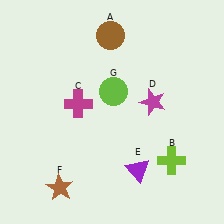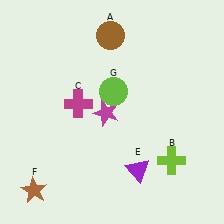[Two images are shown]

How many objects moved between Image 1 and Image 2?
2 objects moved between the two images.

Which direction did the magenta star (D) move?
The magenta star (D) moved left.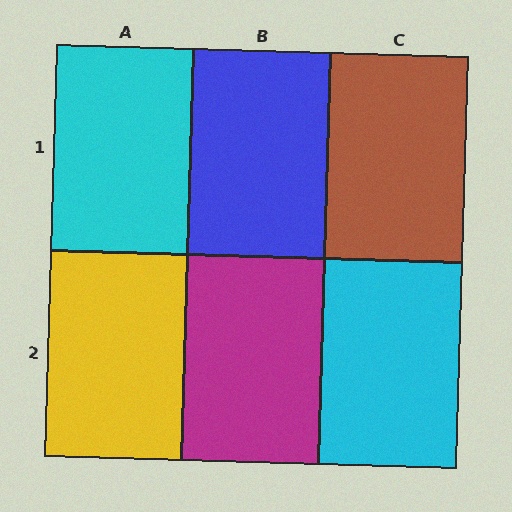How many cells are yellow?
1 cell is yellow.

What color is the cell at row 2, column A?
Yellow.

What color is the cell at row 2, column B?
Magenta.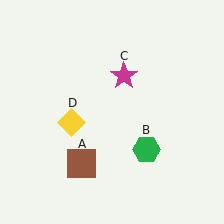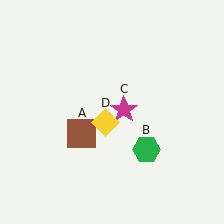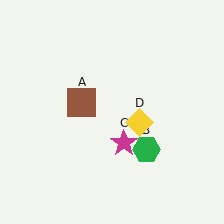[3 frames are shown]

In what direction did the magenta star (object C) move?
The magenta star (object C) moved down.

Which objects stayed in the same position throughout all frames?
Green hexagon (object B) remained stationary.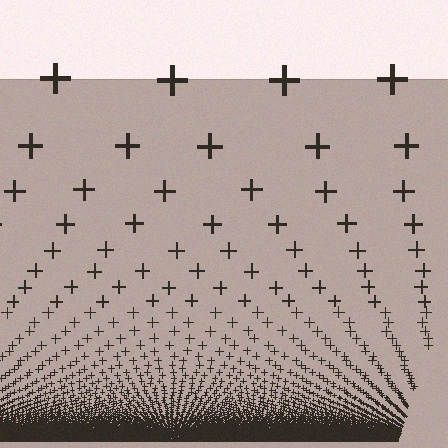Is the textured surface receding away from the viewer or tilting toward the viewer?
The surface appears to tilt toward the viewer. Texture elements get larger and sparser toward the top.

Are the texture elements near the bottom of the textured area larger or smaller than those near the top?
Smaller. The gradient is inverted — elements near the bottom are smaller and denser.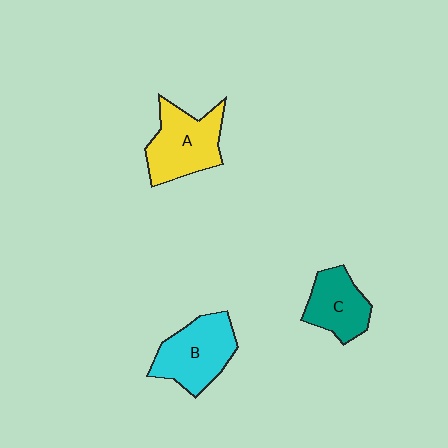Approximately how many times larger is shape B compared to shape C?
Approximately 1.3 times.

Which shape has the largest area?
Shape A (yellow).